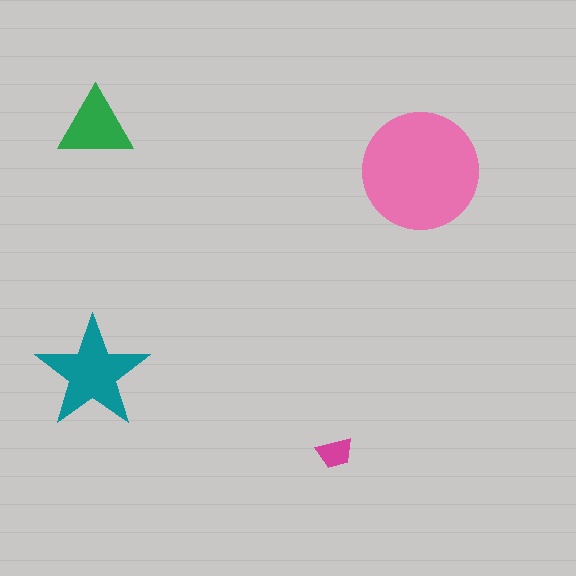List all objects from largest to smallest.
The pink circle, the teal star, the green triangle, the magenta trapezoid.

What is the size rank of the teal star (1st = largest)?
2nd.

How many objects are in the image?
There are 4 objects in the image.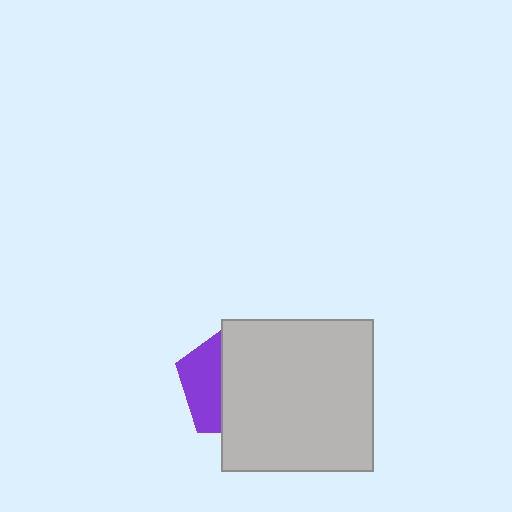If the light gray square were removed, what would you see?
You would see the complete purple pentagon.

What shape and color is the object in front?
The object in front is a light gray square.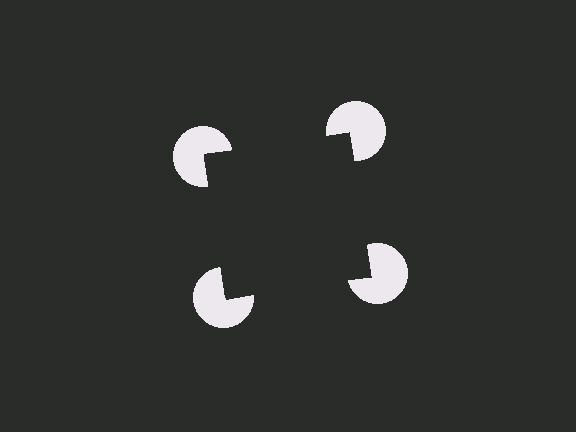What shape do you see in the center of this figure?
An illusory square — its edges are inferred from the aligned wedge cuts in the pac-man discs, not physically drawn.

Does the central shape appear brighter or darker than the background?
It typically appears slightly darker than the background, even though no actual brightness change is drawn.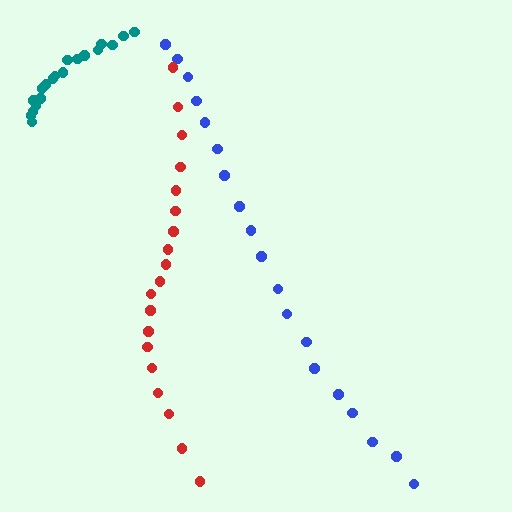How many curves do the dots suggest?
There are 3 distinct paths.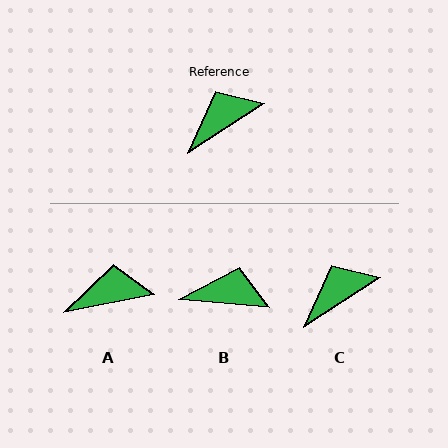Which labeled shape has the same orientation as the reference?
C.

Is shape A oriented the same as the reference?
No, it is off by about 22 degrees.